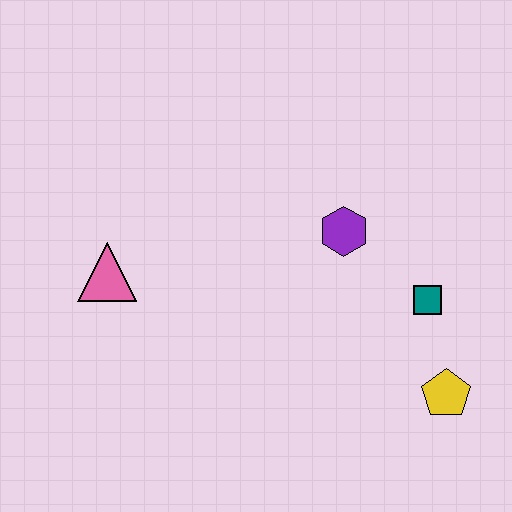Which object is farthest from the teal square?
The pink triangle is farthest from the teal square.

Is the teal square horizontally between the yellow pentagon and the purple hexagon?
Yes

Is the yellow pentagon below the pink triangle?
Yes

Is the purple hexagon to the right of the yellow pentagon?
No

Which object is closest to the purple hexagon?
The teal square is closest to the purple hexagon.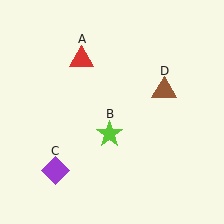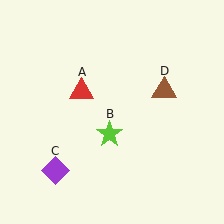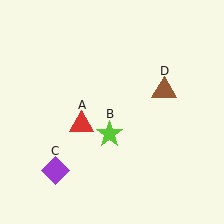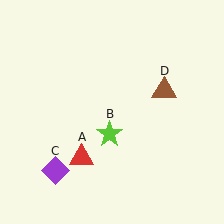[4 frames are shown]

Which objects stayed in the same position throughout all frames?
Lime star (object B) and purple diamond (object C) and brown triangle (object D) remained stationary.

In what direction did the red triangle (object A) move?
The red triangle (object A) moved down.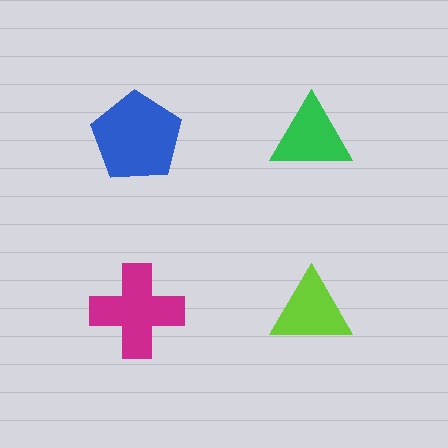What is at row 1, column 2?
A green triangle.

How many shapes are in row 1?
2 shapes.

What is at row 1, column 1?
A blue pentagon.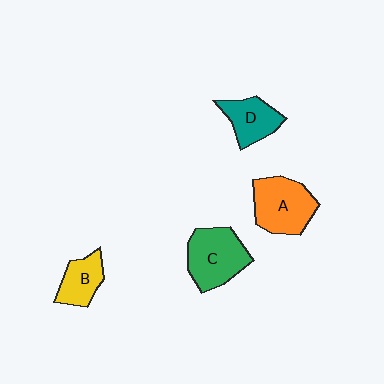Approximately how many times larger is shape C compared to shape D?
Approximately 1.4 times.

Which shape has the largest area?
Shape A (orange).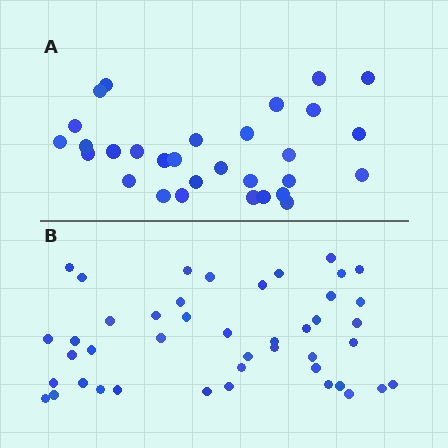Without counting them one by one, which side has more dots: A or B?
Region B (the bottom region) has more dots.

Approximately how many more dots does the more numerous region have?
Region B has approximately 15 more dots than region A.